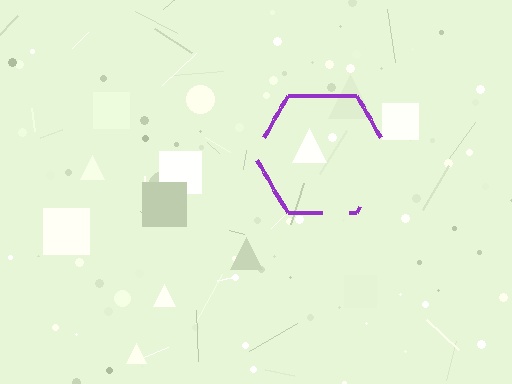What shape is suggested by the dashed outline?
The dashed outline suggests a hexagon.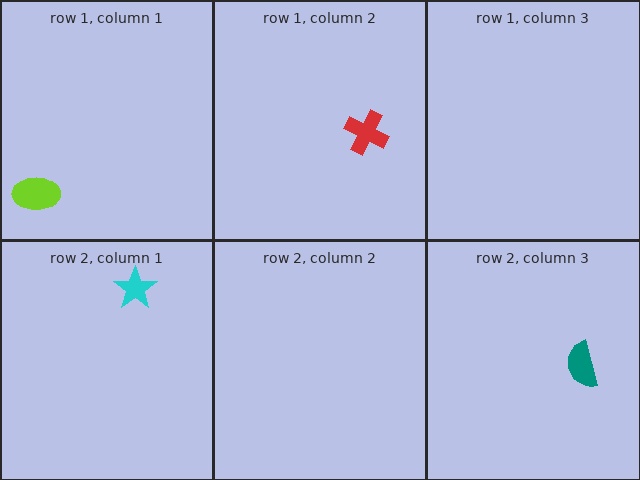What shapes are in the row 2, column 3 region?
The teal semicircle.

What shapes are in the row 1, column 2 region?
The red cross.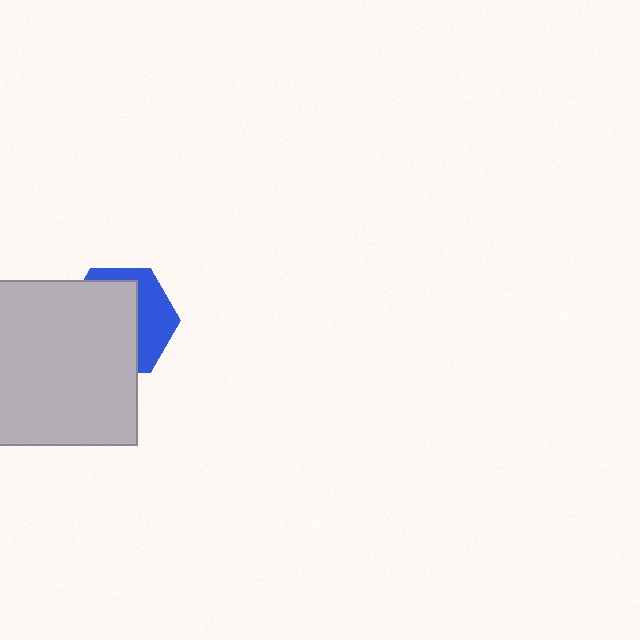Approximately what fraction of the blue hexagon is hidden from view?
Roughly 62% of the blue hexagon is hidden behind the light gray rectangle.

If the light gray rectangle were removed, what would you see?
You would see the complete blue hexagon.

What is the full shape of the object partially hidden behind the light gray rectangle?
The partially hidden object is a blue hexagon.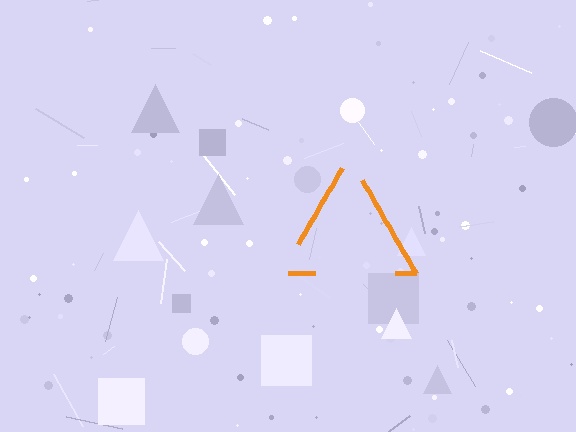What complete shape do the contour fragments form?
The contour fragments form a triangle.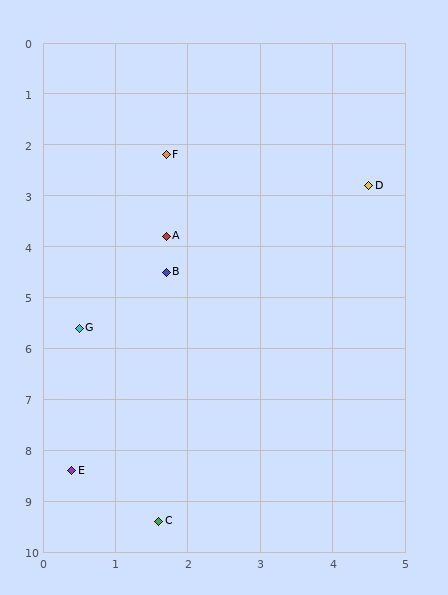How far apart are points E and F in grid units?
Points E and F are about 6.3 grid units apart.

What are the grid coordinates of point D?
Point D is at approximately (4.5, 2.8).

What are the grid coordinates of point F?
Point F is at approximately (1.7, 2.2).